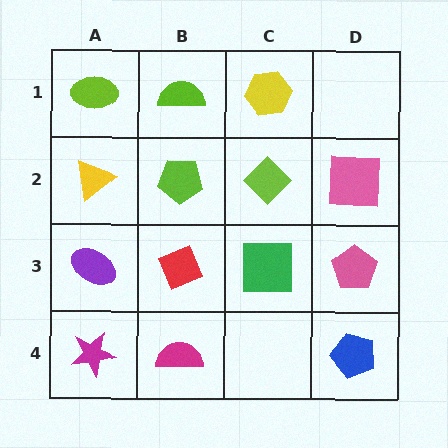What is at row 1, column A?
A lime ellipse.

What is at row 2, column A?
A yellow triangle.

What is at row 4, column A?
A magenta star.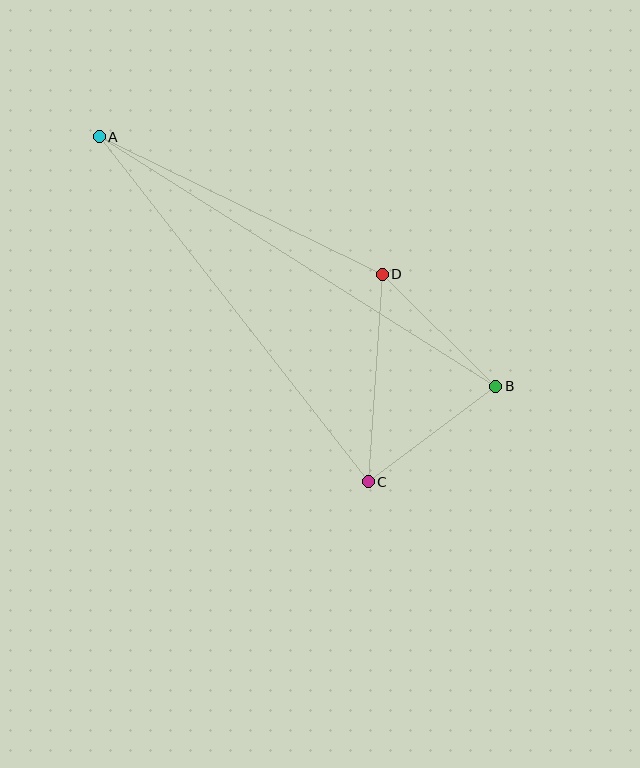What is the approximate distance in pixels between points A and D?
The distance between A and D is approximately 315 pixels.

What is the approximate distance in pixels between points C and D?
The distance between C and D is approximately 208 pixels.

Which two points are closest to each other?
Points B and D are closest to each other.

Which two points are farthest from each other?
Points A and B are farthest from each other.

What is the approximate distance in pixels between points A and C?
The distance between A and C is approximately 438 pixels.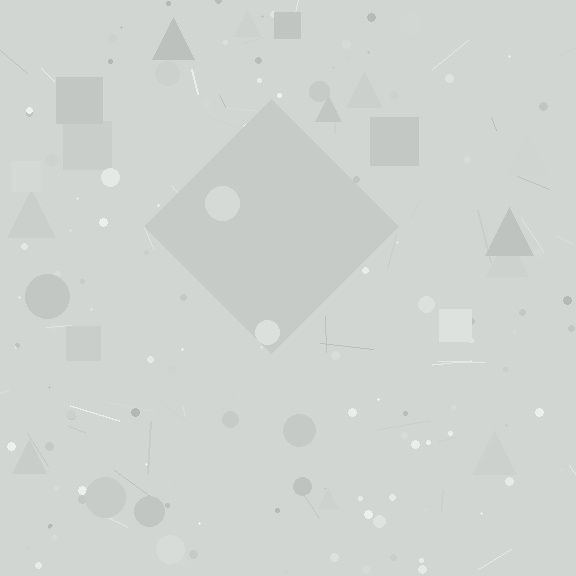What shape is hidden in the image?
A diamond is hidden in the image.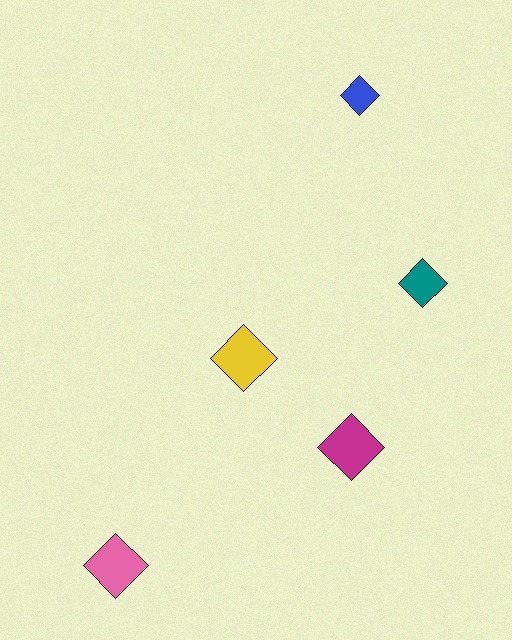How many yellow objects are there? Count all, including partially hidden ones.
There is 1 yellow object.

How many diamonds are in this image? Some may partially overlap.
There are 5 diamonds.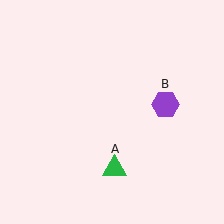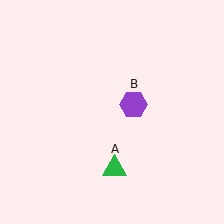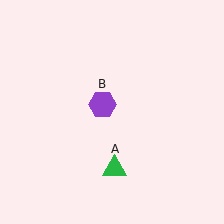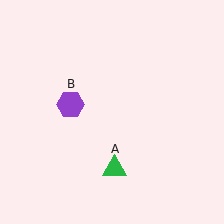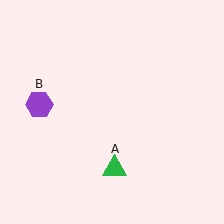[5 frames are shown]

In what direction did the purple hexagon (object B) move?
The purple hexagon (object B) moved left.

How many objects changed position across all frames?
1 object changed position: purple hexagon (object B).